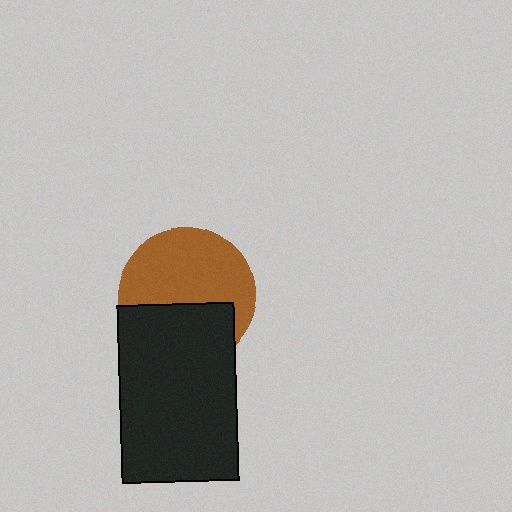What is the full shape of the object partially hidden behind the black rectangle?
The partially hidden object is a brown circle.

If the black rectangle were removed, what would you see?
You would see the complete brown circle.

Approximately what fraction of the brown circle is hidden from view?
Roughly 39% of the brown circle is hidden behind the black rectangle.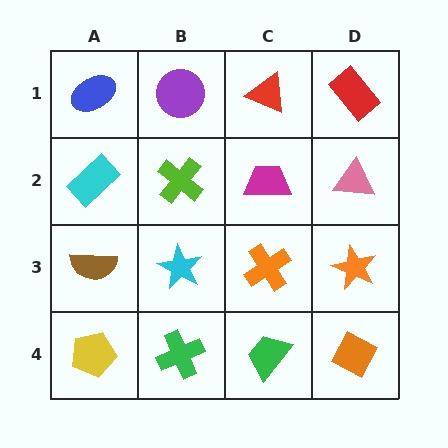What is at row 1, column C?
A red triangle.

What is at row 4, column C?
A green trapezoid.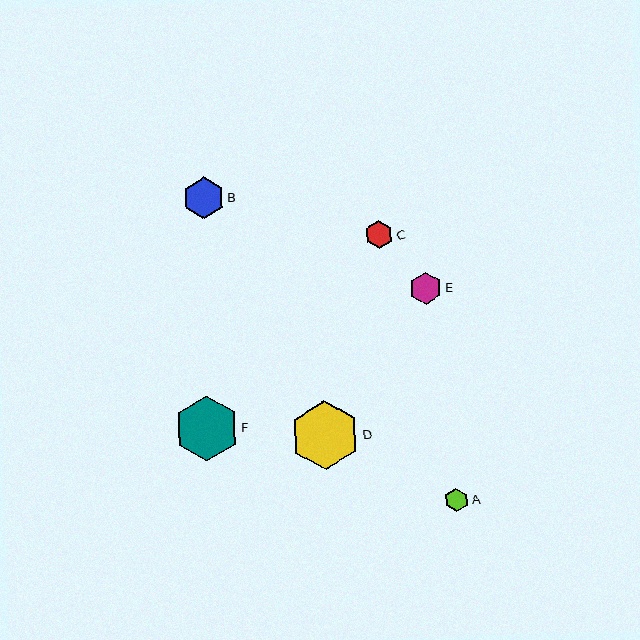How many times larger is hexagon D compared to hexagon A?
Hexagon D is approximately 2.9 times the size of hexagon A.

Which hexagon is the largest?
Hexagon D is the largest with a size of approximately 69 pixels.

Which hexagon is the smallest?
Hexagon A is the smallest with a size of approximately 24 pixels.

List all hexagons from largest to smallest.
From largest to smallest: D, F, B, E, C, A.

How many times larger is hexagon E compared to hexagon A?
Hexagon E is approximately 1.4 times the size of hexagon A.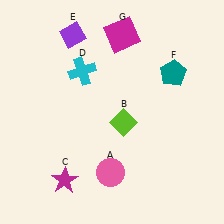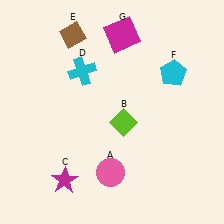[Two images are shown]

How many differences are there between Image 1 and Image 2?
There are 2 differences between the two images.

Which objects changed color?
E changed from purple to brown. F changed from teal to cyan.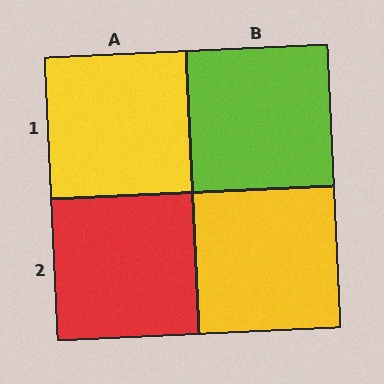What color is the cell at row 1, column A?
Yellow.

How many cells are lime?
1 cell is lime.